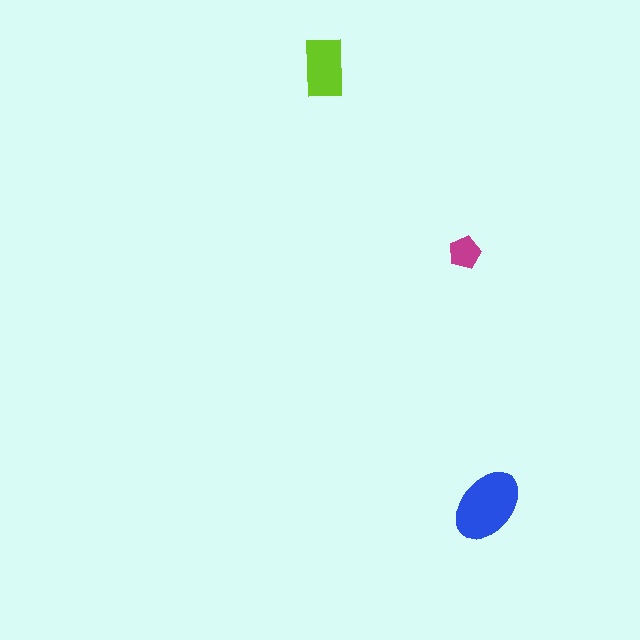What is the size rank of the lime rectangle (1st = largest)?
2nd.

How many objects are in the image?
There are 3 objects in the image.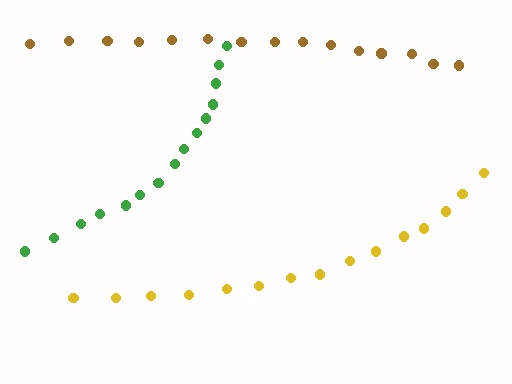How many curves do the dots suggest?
There are 3 distinct paths.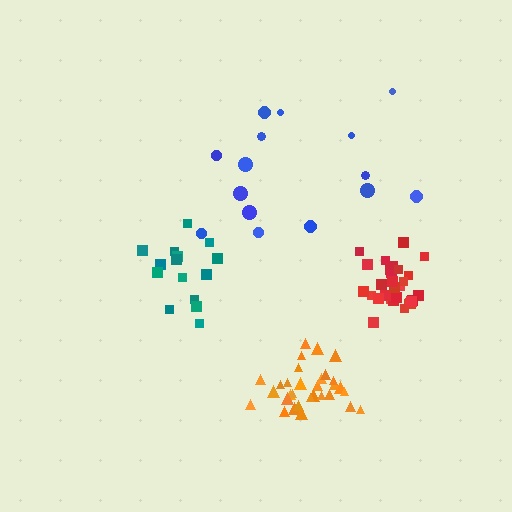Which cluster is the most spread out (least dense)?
Blue.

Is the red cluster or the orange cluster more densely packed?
Red.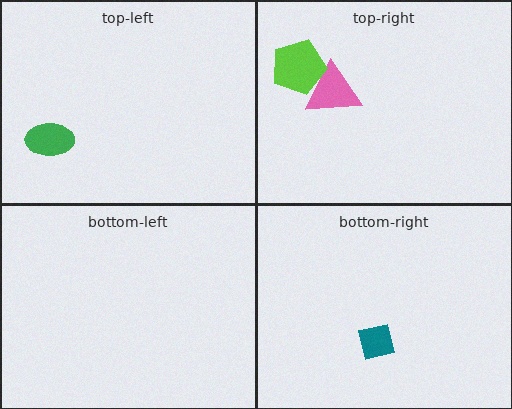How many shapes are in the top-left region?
1.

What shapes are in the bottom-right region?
The teal square.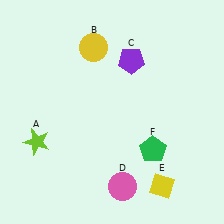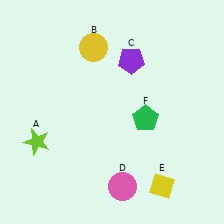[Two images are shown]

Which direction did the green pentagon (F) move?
The green pentagon (F) moved up.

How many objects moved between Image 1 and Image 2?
1 object moved between the two images.